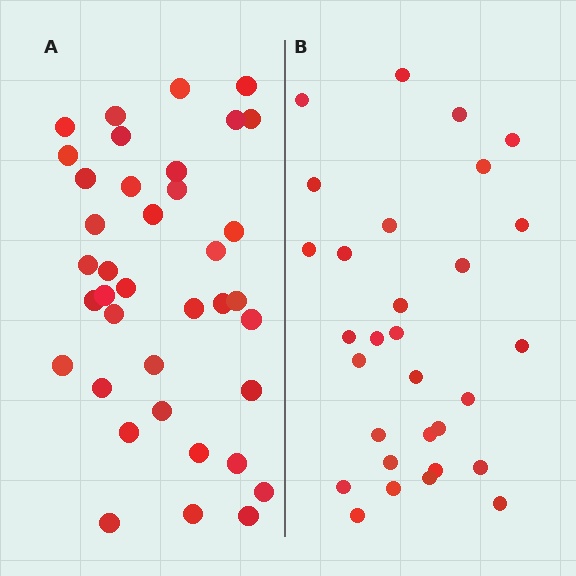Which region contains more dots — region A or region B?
Region A (the left region) has more dots.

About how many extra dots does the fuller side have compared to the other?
Region A has roughly 8 or so more dots than region B.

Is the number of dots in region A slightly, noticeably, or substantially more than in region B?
Region A has noticeably more, but not dramatically so. The ratio is roughly 1.3 to 1.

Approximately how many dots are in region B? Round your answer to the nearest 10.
About 30 dots.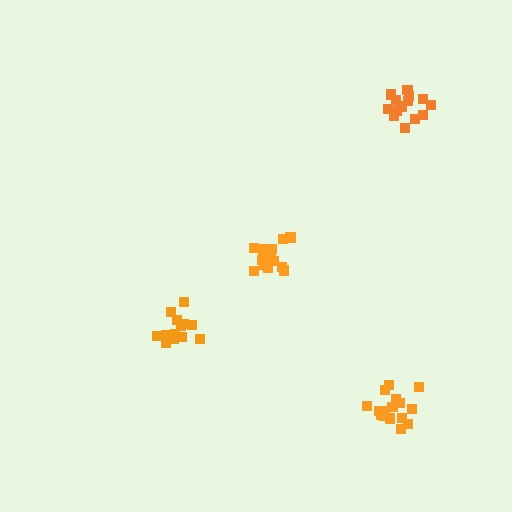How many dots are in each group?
Group 1: 16 dots, Group 2: 18 dots, Group 3: 16 dots, Group 4: 15 dots (65 total).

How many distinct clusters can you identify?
There are 4 distinct clusters.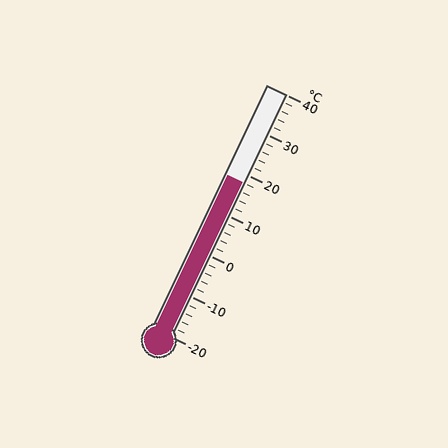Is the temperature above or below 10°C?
The temperature is above 10°C.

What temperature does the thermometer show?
The thermometer shows approximately 18°C.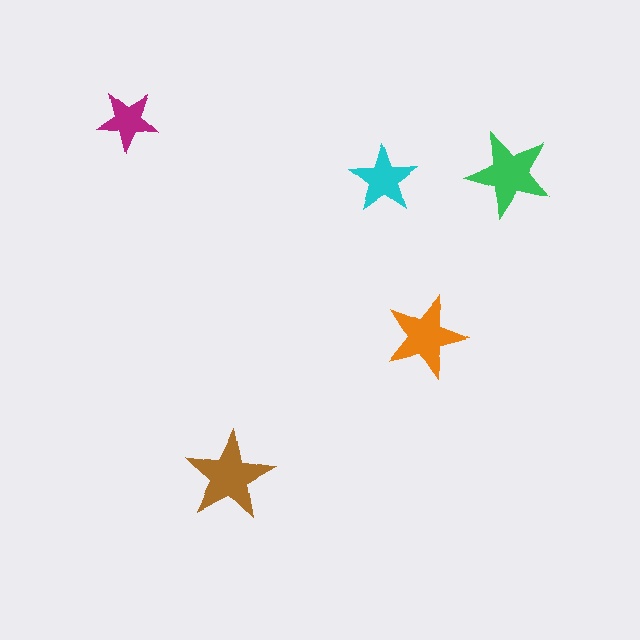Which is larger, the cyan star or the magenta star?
The cyan one.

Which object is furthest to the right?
The green star is rightmost.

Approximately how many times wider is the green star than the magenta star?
About 1.5 times wider.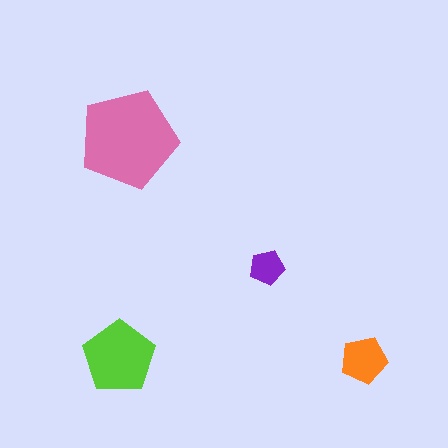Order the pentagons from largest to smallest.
the pink one, the lime one, the orange one, the purple one.